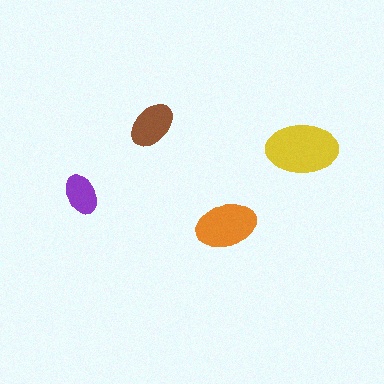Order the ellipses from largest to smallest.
the yellow one, the orange one, the brown one, the purple one.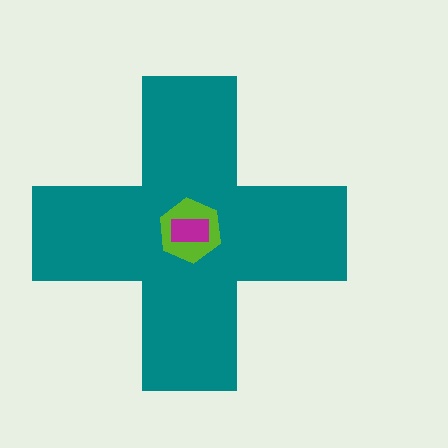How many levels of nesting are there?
3.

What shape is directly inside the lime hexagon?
The magenta rectangle.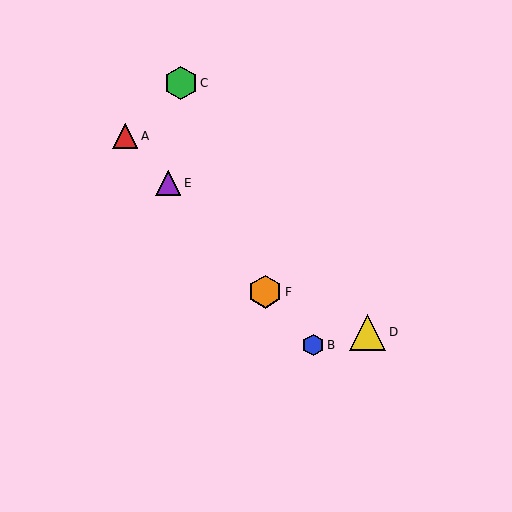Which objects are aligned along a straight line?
Objects A, B, E, F are aligned along a straight line.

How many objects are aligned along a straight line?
4 objects (A, B, E, F) are aligned along a straight line.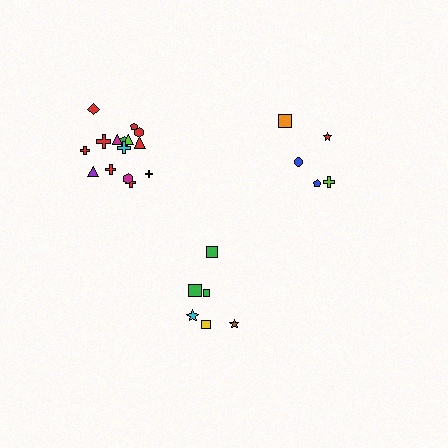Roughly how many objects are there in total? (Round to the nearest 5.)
Roughly 25 objects in total.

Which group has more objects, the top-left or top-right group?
The top-left group.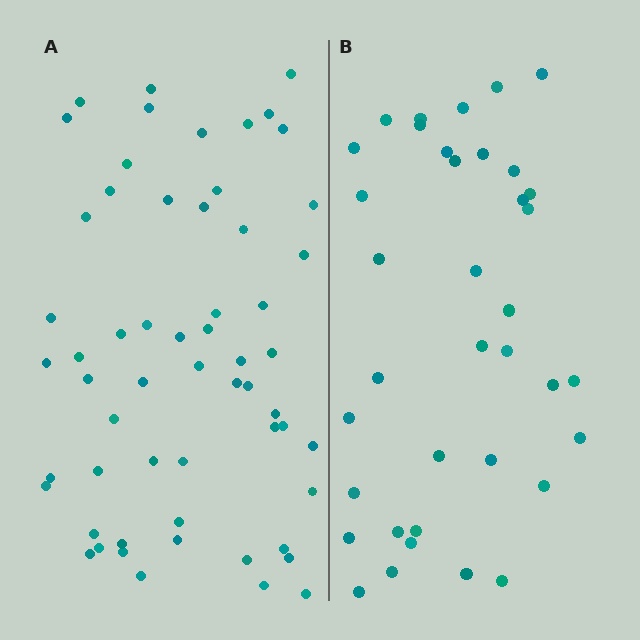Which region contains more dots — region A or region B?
Region A (the left region) has more dots.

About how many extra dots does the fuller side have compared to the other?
Region A has approximately 20 more dots than region B.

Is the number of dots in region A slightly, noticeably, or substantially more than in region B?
Region A has substantially more. The ratio is roughly 1.6 to 1.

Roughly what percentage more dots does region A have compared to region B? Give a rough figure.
About 55% more.